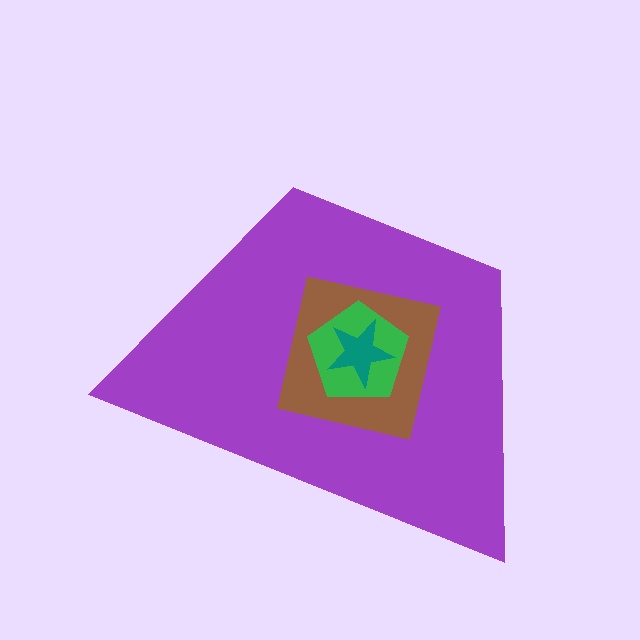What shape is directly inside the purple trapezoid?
The brown square.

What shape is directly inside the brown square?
The green pentagon.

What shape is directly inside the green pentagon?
The teal star.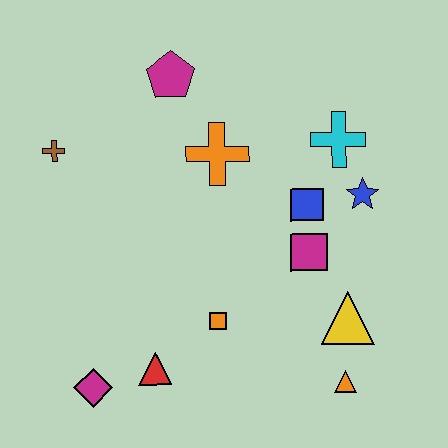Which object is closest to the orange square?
The red triangle is closest to the orange square.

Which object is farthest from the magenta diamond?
The cyan cross is farthest from the magenta diamond.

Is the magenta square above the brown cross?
No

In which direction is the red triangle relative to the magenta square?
The red triangle is to the left of the magenta square.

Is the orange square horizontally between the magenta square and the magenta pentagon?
Yes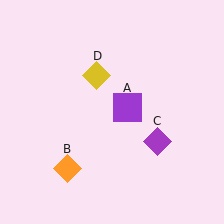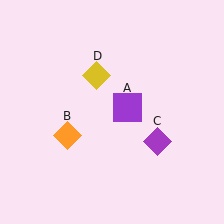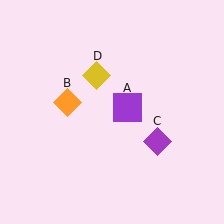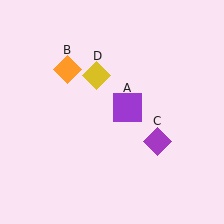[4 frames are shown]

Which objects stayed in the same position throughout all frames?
Purple square (object A) and purple diamond (object C) and yellow diamond (object D) remained stationary.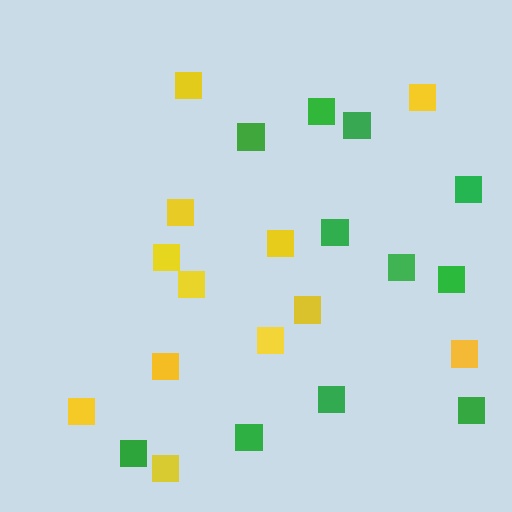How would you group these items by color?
There are 2 groups: one group of green squares (11) and one group of yellow squares (12).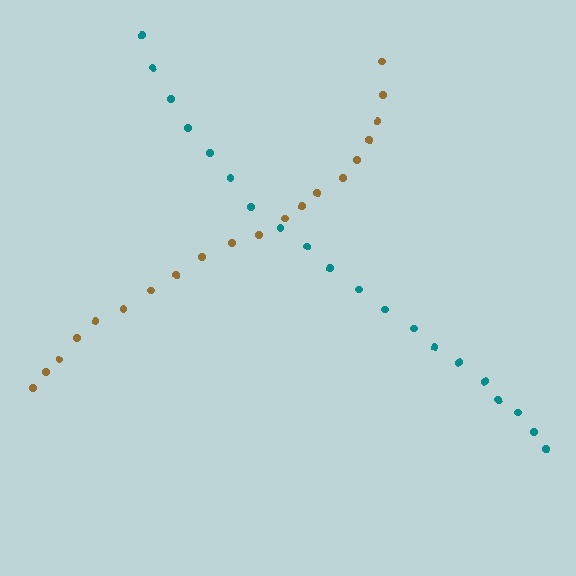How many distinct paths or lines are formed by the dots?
There are 2 distinct paths.